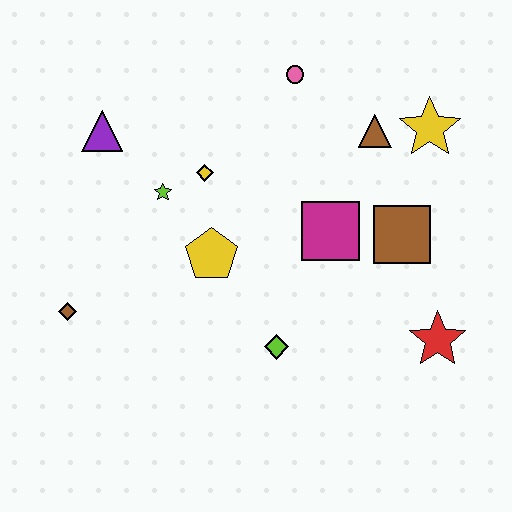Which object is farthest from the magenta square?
The brown diamond is farthest from the magenta square.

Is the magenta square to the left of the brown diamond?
No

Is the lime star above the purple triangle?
No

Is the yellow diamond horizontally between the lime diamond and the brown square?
No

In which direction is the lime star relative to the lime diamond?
The lime star is above the lime diamond.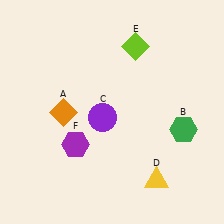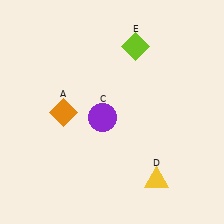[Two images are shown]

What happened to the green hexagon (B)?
The green hexagon (B) was removed in Image 2. It was in the bottom-right area of Image 1.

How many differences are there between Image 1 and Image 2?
There are 2 differences between the two images.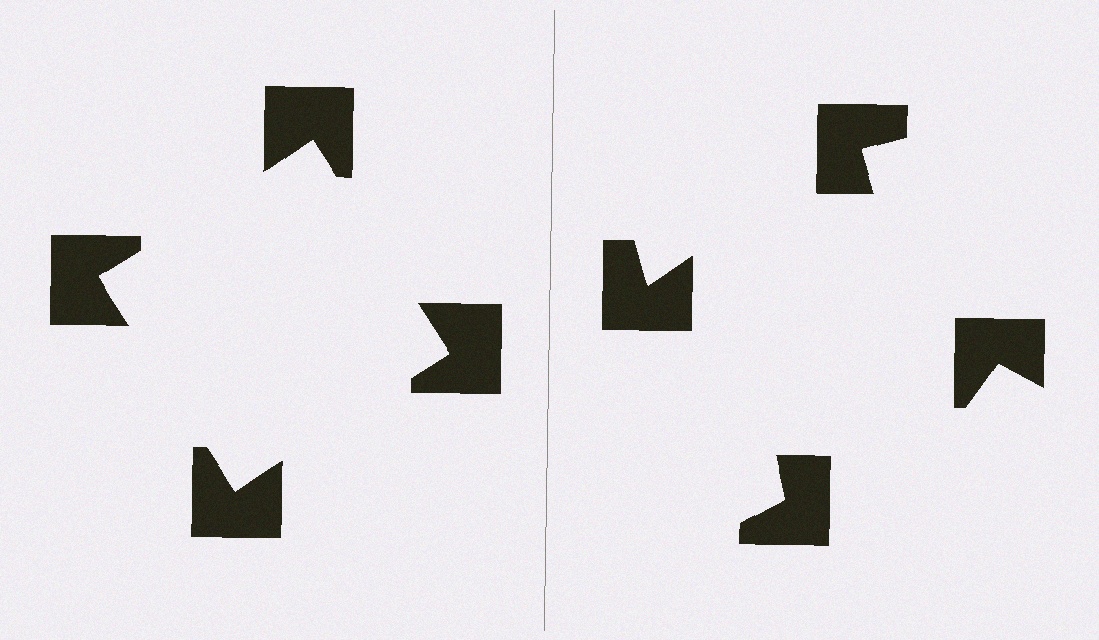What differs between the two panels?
The notched squares are positioned identically on both sides; only the wedge orientations differ. On the left they align to a square; on the right they are misaligned.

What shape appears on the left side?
An illusory square.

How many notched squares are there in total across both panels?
8 — 4 on each side.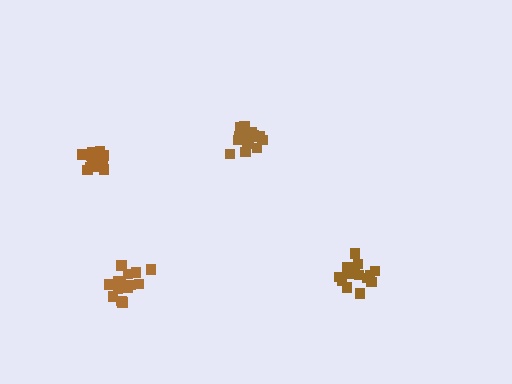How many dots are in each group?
Group 1: 14 dots, Group 2: 14 dots, Group 3: 16 dots, Group 4: 15 dots (59 total).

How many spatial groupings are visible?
There are 4 spatial groupings.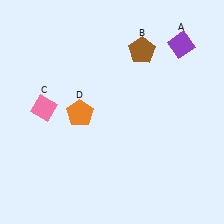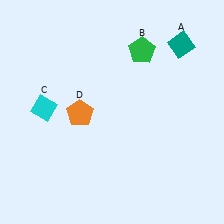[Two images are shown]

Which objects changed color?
A changed from purple to teal. B changed from brown to green. C changed from pink to cyan.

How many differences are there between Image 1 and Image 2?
There are 3 differences between the two images.